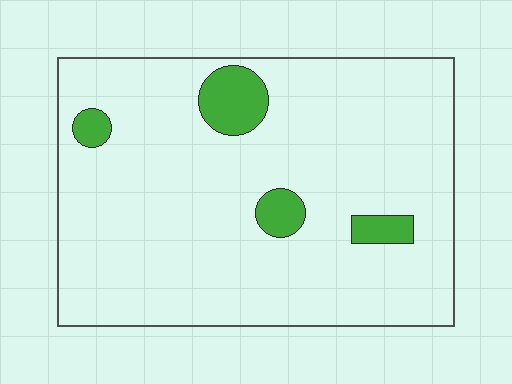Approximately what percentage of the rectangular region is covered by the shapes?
Approximately 10%.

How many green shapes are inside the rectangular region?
4.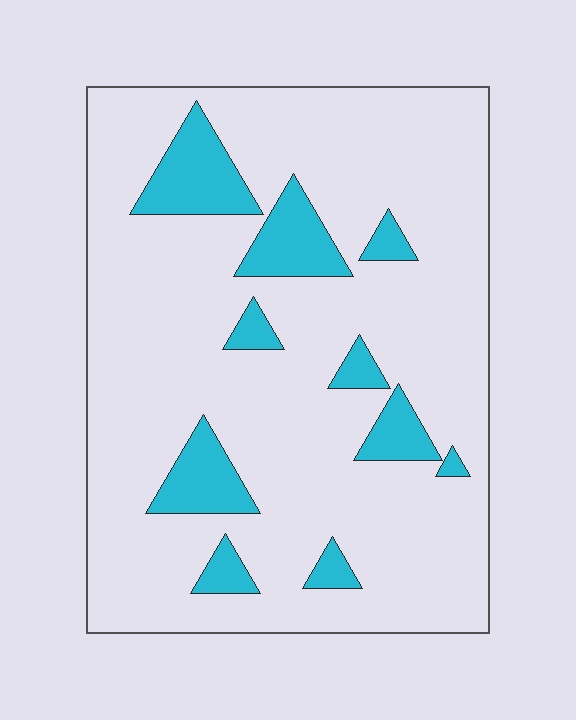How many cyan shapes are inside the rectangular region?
10.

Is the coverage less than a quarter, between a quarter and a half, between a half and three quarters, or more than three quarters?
Less than a quarter.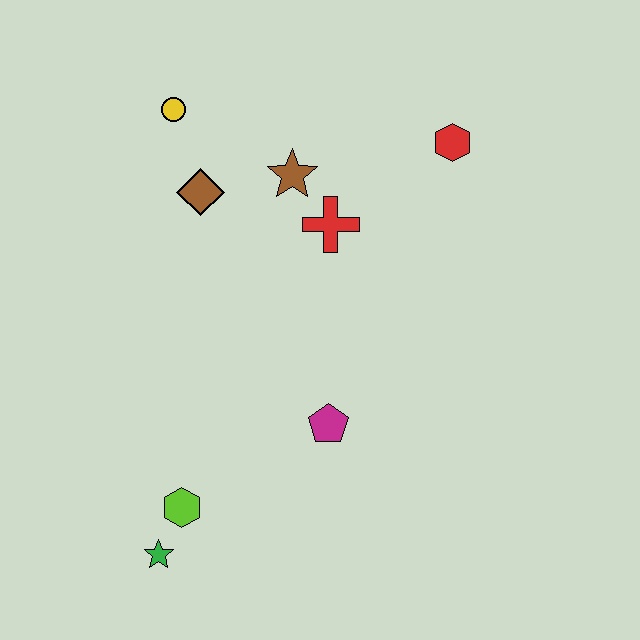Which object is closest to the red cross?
The brown star is closest to the red cross.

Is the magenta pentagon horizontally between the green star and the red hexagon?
Yes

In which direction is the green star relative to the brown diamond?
The green star is below the brown diamond.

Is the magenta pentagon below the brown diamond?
Yes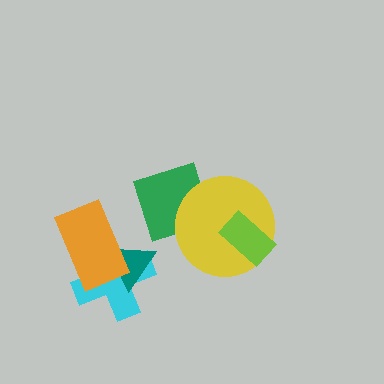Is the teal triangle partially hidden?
Yes, it is partially covered by another shape.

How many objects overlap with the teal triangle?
2 objects overlap with the teal triangle.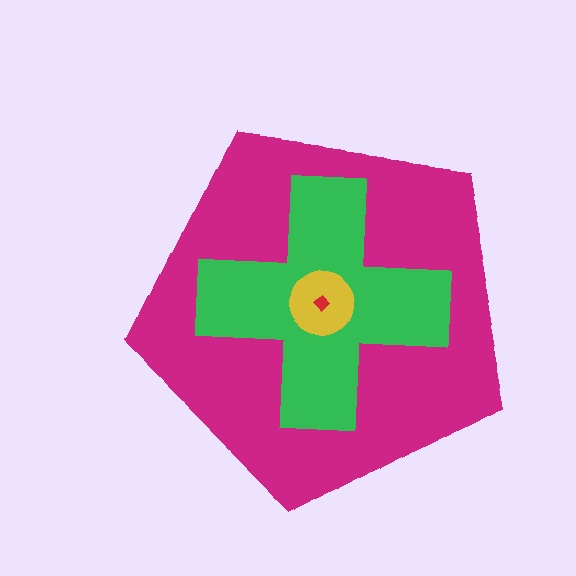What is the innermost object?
The red diamond.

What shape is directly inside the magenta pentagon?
The green cross.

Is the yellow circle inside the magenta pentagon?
Yes.